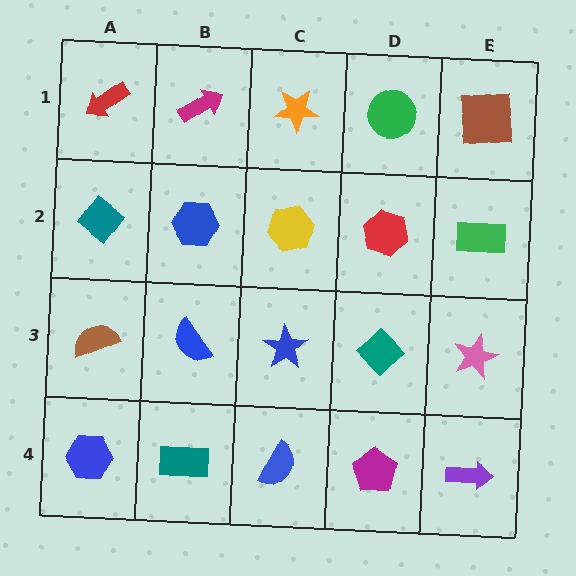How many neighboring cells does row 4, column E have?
2.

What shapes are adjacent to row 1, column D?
A red hexagon (row 2, column D), an orange star (row 1, column C), a brown square (row 1, column E).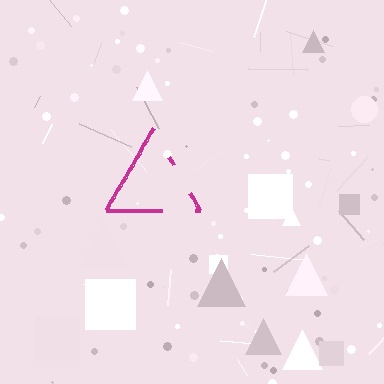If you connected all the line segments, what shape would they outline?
They would outline a triangle.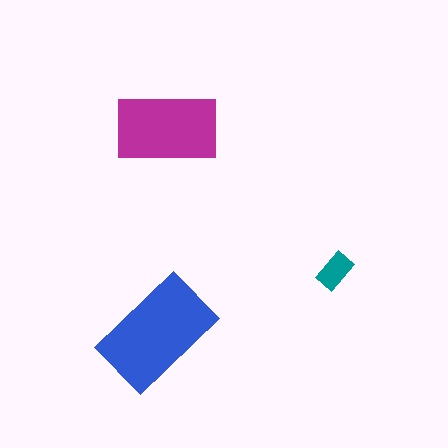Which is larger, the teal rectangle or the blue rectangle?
The blue one.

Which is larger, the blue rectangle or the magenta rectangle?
The blue one.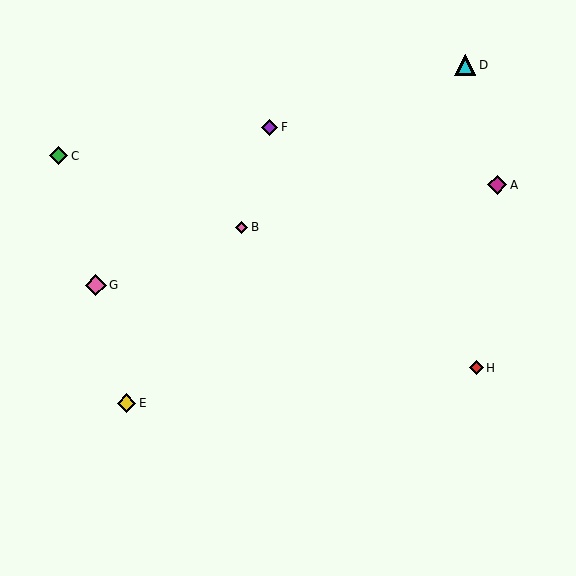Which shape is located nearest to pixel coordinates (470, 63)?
The cyan triangle (labeled D) at (465, 65) is nearest to that location.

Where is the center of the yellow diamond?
The center of the yellow diamond is at (127, 403).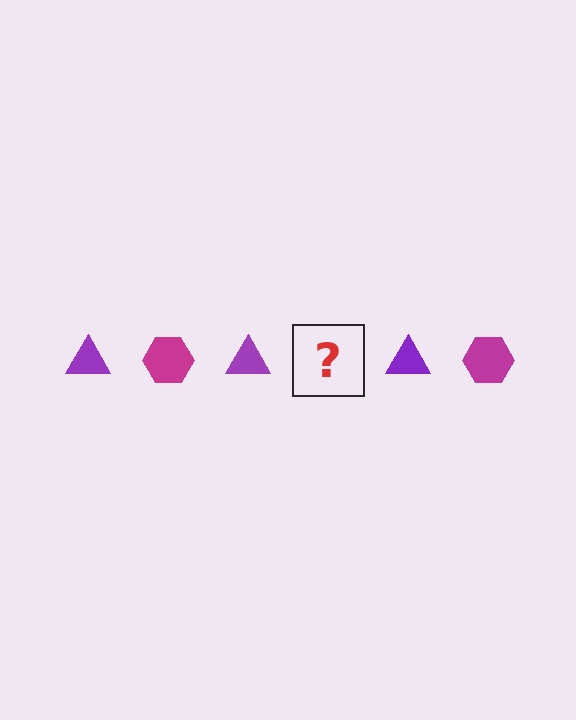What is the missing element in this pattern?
The missing element is a magenta hexagon.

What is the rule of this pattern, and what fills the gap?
The rule is that the pattern alternates between purple triangle and magenta hexagon. The gap should be filled with a magenta hexagon.